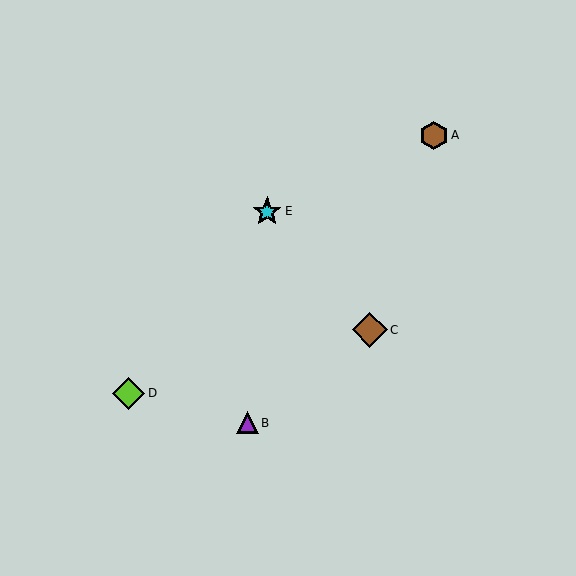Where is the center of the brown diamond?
The center of the brown diamond is at (370, 330).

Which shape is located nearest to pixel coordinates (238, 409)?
The purple triangle (labeled B) at (247, 423) is nearest to that location.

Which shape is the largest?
The brown diamond (labeled C) is the largest.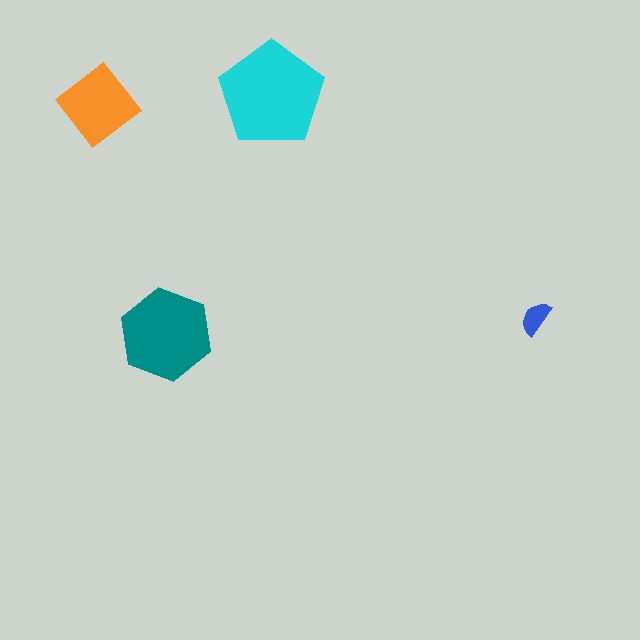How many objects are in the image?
There are 4 objects in the image.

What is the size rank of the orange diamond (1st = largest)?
3rd.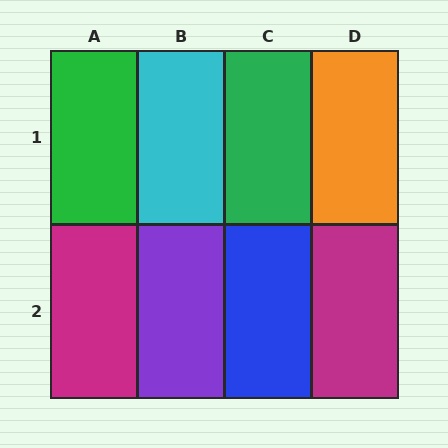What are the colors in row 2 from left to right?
Magenta, purple, blue, magenta.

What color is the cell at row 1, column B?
Cyan.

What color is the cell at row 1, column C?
Green.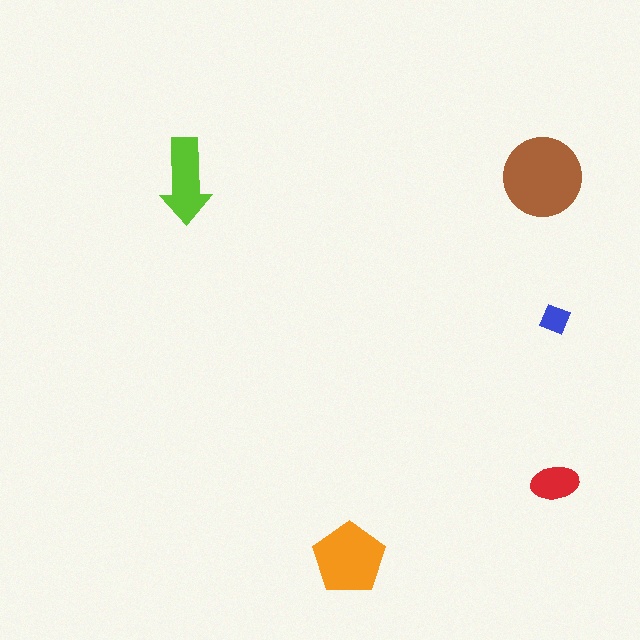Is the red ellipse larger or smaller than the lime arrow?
Smaller.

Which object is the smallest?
The blue diamond.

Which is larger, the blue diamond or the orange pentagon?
The orange pentagon.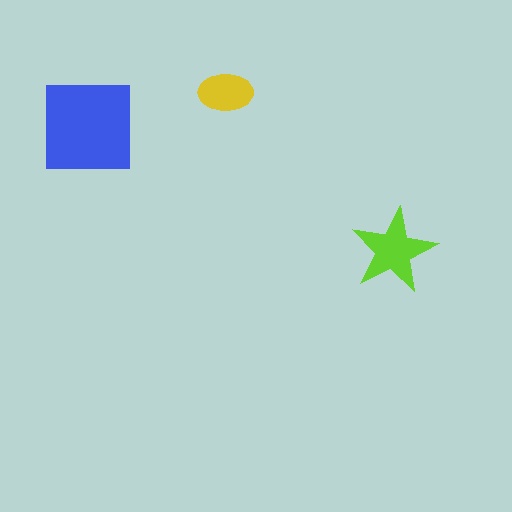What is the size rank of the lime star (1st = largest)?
2nd.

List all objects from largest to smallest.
The blue square, the lime star, the yellow ellipse.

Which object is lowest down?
The lime star is bottommost.